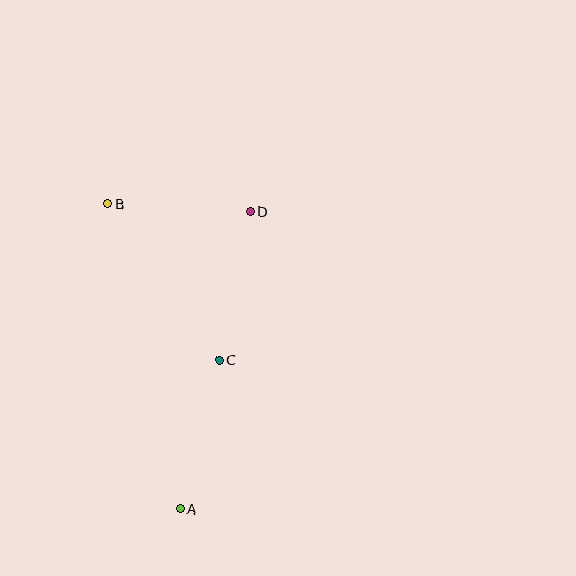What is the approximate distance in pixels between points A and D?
The distance between A and D is approximately 306 pixels.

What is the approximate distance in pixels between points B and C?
The distance between B and C is approximately 192 pixels.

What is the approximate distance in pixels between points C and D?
The distance between C and D is approximately 152 pixels.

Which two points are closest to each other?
Points B and D are closest to each other.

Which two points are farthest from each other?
Points A and B are farthest from each other.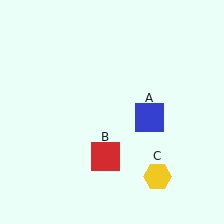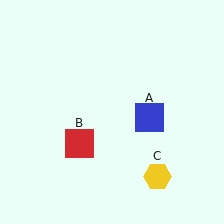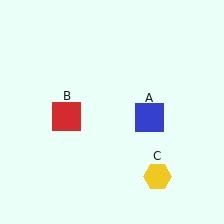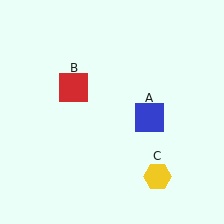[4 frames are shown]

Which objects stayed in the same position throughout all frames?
Blue square (object A) and yellow hexagon (object C) remained stationary.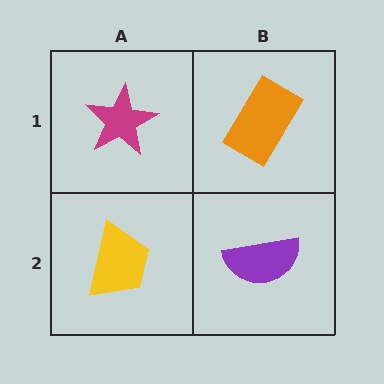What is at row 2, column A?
A yellow trapezoid.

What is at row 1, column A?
A magenta star.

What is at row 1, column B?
An orange rectangle.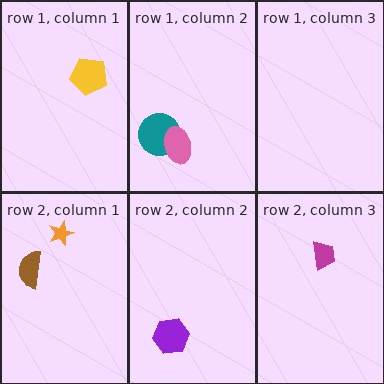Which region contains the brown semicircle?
The row 2, column 1 region.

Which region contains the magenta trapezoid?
The row 2, column 3 region.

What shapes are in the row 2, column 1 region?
The brown semicircle, the orange star.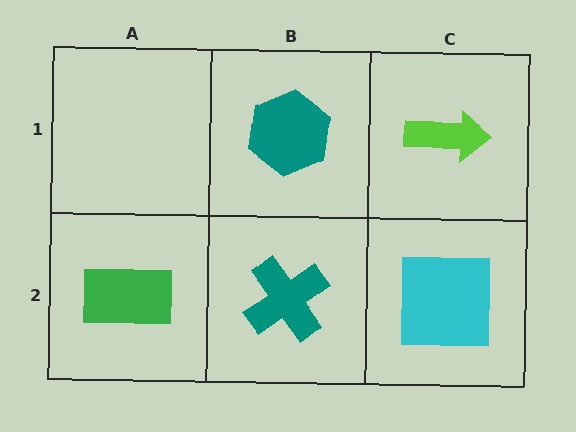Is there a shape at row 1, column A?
No, that cell is empty.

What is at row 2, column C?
A cyan square.